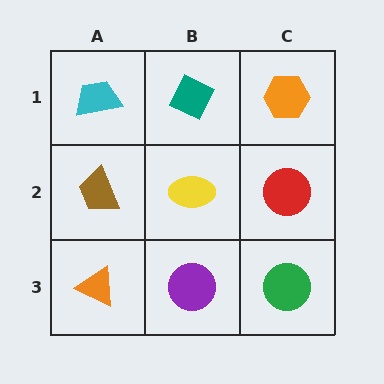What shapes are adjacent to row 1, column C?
A red circle (row 2, column C), a teal diamond (row 1, column B).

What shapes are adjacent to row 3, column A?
A brown trapezoid (row 2, column A), a purple circle (row 3, column B).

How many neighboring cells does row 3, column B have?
3.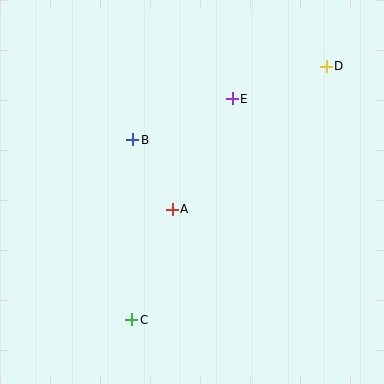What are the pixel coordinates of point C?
Point C is at (132, 320).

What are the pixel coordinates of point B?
Point B is at (133, 140).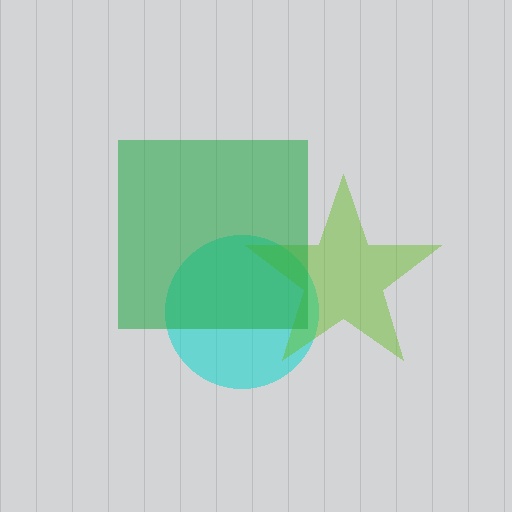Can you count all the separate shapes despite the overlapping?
Yes, there are 3 separate shapes.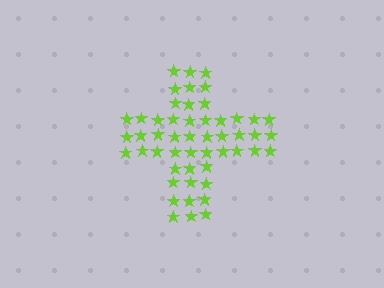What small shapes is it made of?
It is made of small stars.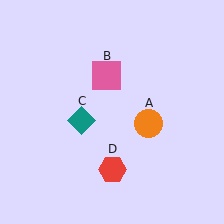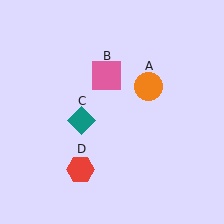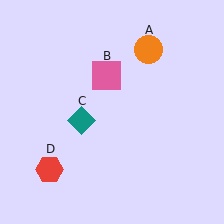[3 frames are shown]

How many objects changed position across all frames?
2 objects changed position: orange circle (object A), red hexagon (object D).